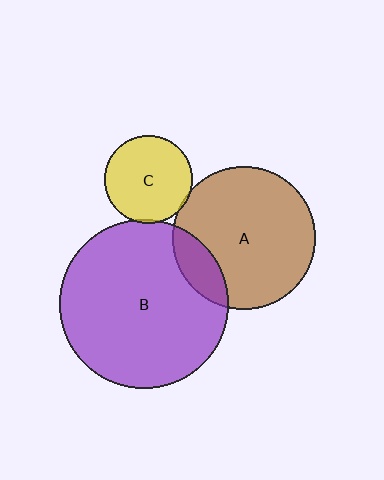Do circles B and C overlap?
Yes.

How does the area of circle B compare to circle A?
Approximately 1.4 times.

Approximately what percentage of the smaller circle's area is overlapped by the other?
Approximately 5%.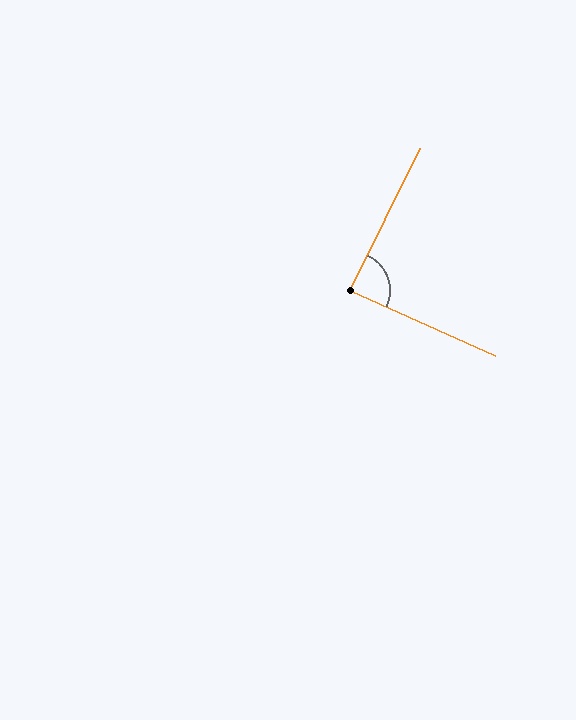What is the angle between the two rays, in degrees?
Approximately 88 degrees.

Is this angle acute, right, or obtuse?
It is approximately a right angle.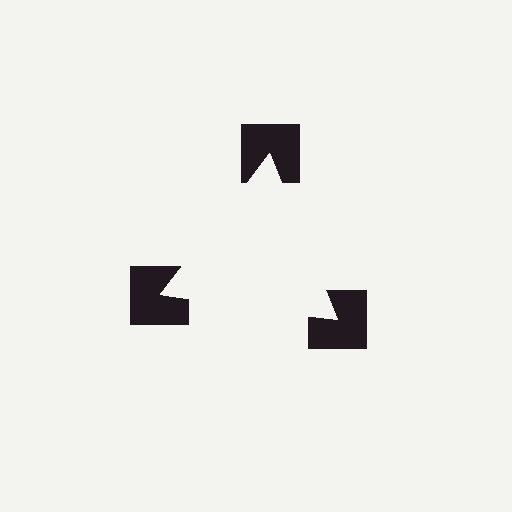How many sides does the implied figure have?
3 sides.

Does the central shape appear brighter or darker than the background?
It typically appears slightly brighter than the background, even though no actual brightness change is drawn.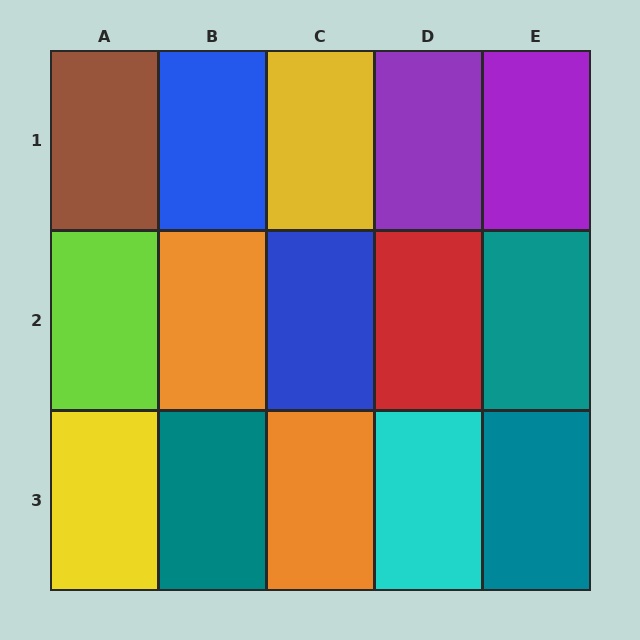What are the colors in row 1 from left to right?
Brown, blue, yellow, purple, purple.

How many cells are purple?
2 cells are purple.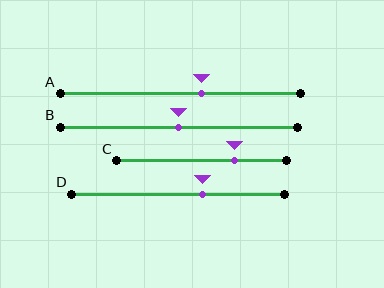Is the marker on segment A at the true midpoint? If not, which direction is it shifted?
No, the marker on segment A is shifted to the right by about 9% of the segment length.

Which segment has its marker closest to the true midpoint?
Segment B has its marker closest to the true midpoint.